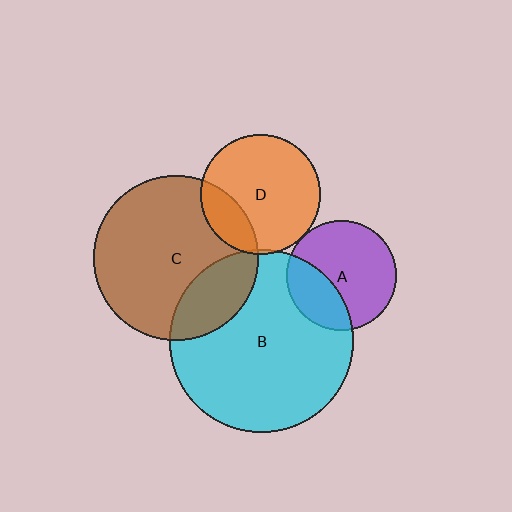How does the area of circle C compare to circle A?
Approximately 2.2 times.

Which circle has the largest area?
Circle B (cyan).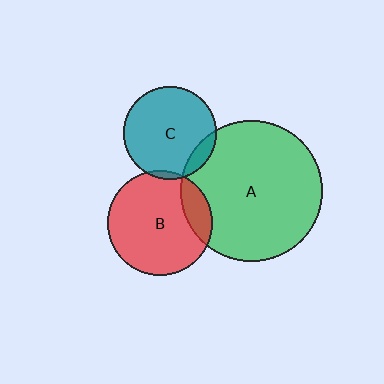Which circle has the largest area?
Circle A (green).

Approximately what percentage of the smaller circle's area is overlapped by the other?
Approximately 10%.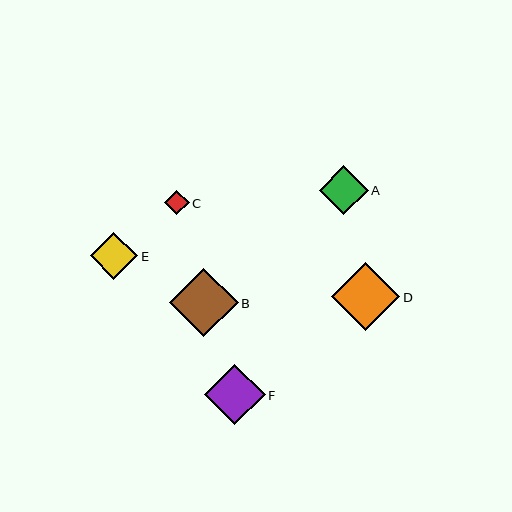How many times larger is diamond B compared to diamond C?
Diamond B is approximately 2.8 times the size of diamond C.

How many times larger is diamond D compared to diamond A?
Diamond D is approximately 1.4 times the size of diamond A.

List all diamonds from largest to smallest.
From largest to smallest: B, D, F, A, E, C.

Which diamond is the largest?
Diamond B is the largest with a size of approximately 69 pixels.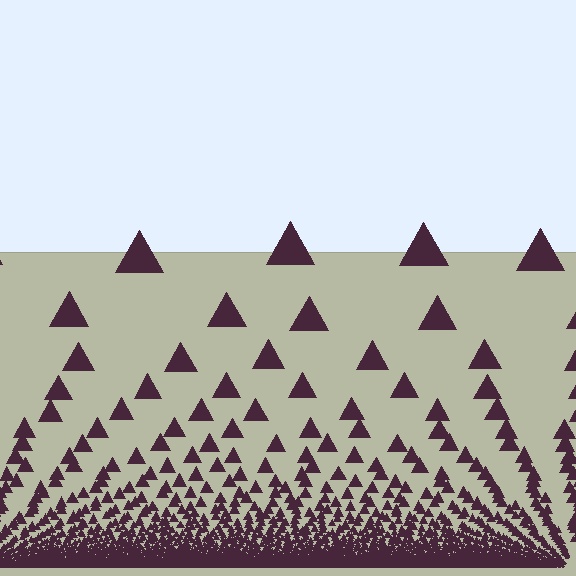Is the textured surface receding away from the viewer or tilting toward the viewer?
The surface appears to tilt toward the viewer. Texture elements get larger and sparser toward the top.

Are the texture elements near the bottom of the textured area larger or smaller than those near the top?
Smaller. The gradient is inverted — elements near the bottom are smaller and denser.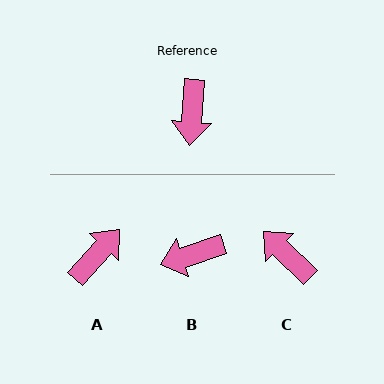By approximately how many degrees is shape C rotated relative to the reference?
Approximately 130 degrees clockwise.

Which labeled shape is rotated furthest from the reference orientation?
A, about 143 degrees away.